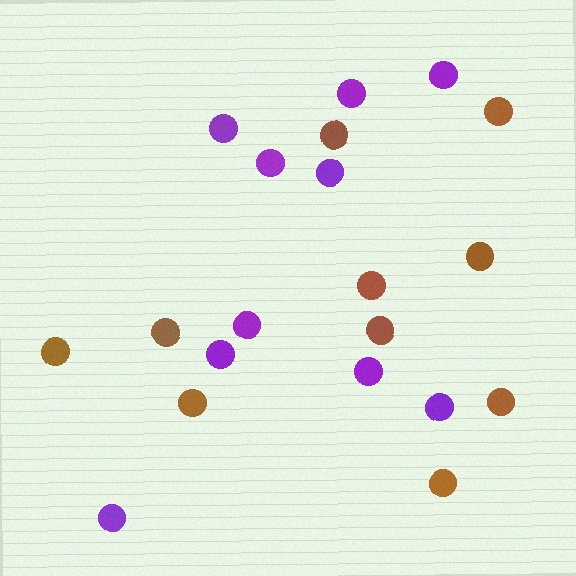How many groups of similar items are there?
There are 2 groups: one group of purple circles (10) and one group of brown circles (10).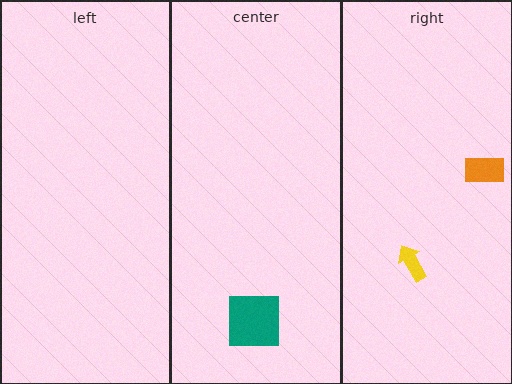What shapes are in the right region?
The yellow arrow, the orange rectangle.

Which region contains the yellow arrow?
The right region.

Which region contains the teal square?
The center region.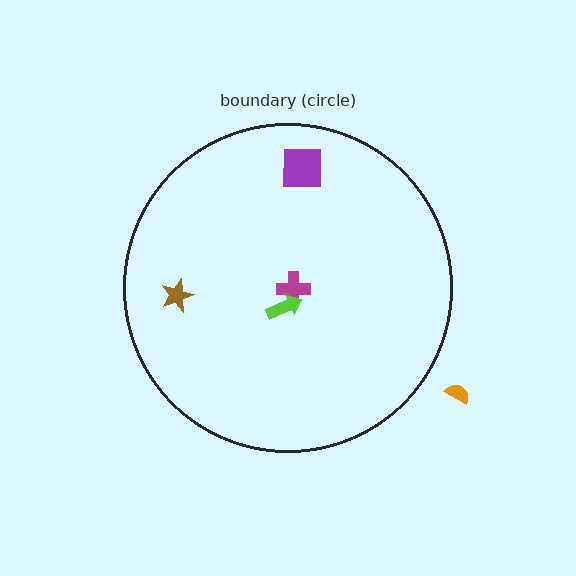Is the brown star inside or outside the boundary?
Inside.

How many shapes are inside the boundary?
4 inside, 1 outside.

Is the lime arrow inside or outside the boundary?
Inside.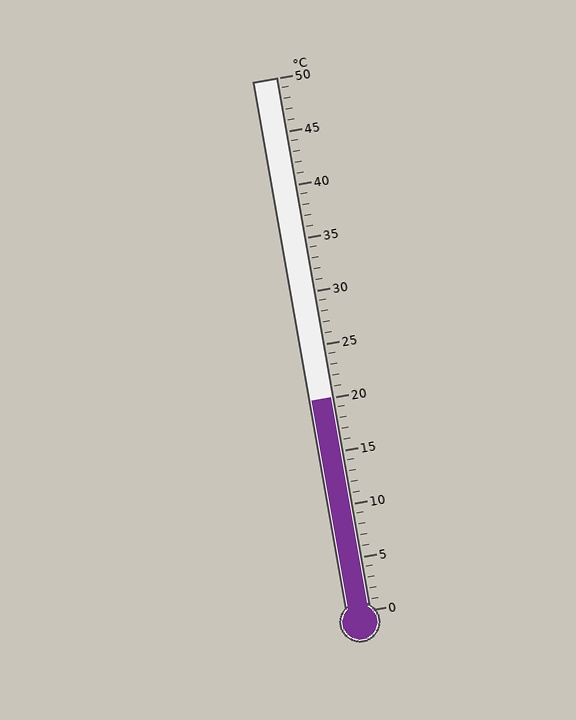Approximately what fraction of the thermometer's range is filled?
The thermometer is filled to approximately 40% of its range.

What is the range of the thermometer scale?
The thermometer scale ranges from 0°C to 50°C.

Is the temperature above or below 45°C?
The temperature is below 45°C.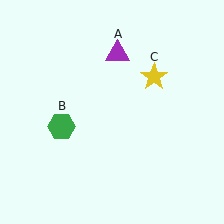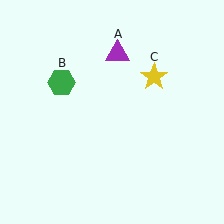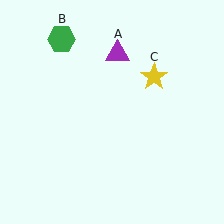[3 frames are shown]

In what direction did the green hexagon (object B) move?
The green hexagon (object B) moved up.